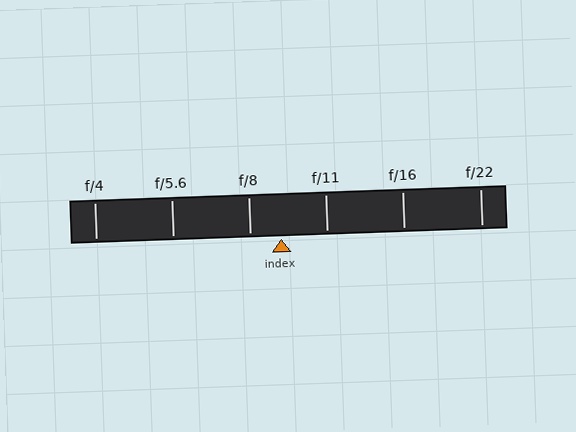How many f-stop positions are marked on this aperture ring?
There are 6 f-stop positions marked.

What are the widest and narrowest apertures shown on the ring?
The widest aperture shown is f/4 and the narrowest is f/22.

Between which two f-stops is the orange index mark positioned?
The index mark is between f/8 and f/11.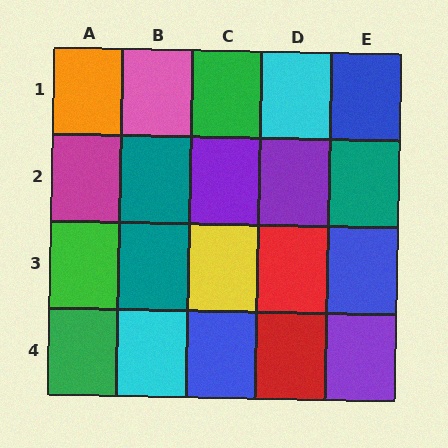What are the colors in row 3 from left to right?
Green, teal, yellow, red, blue.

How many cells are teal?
3 cells are teal.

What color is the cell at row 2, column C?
Purple.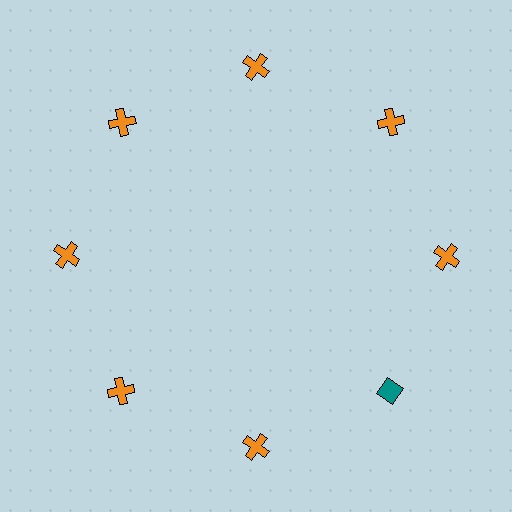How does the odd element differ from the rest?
It differs in both color (teal instead of orange) and shape (diamond instead of cross).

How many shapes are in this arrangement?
There are 8 shapes arranged in a ring pattern.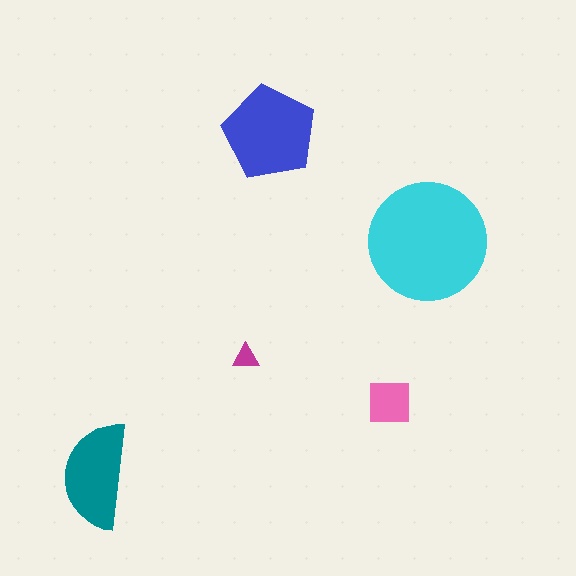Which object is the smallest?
The magenta triangle.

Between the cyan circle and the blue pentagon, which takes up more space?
The cyan circle.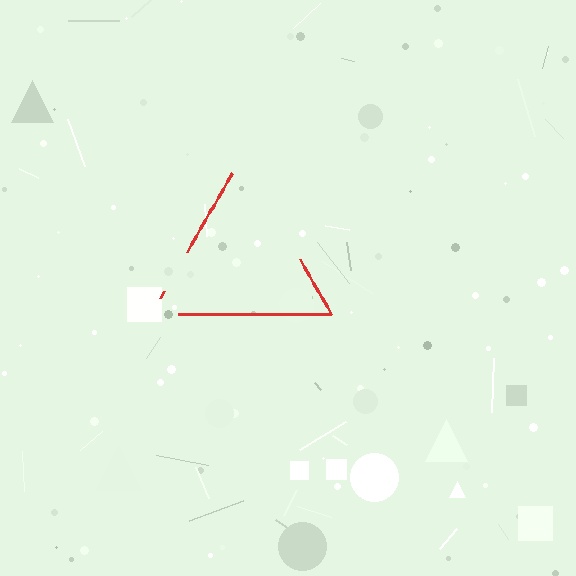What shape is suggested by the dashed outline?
The dashed outline suggests a triangle.